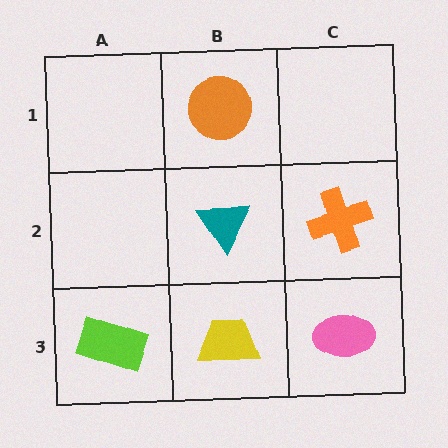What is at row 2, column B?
A teal triangle.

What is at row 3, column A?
A lime rectangle.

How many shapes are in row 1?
1 shape.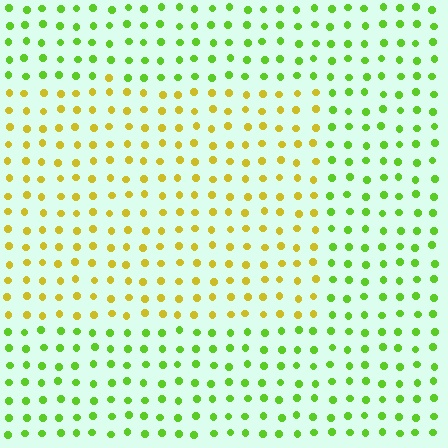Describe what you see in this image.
The image is filled with small lime elements in a uniform arrangement. A rectangle-shaped region is visible where the elements are tinted to a slightly different hue, forming a subtle color boundary.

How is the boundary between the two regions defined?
The boundary is defined purely by a slight shift in hue (about 46 degrees). Spacing, size, and orientation are identical on both sides.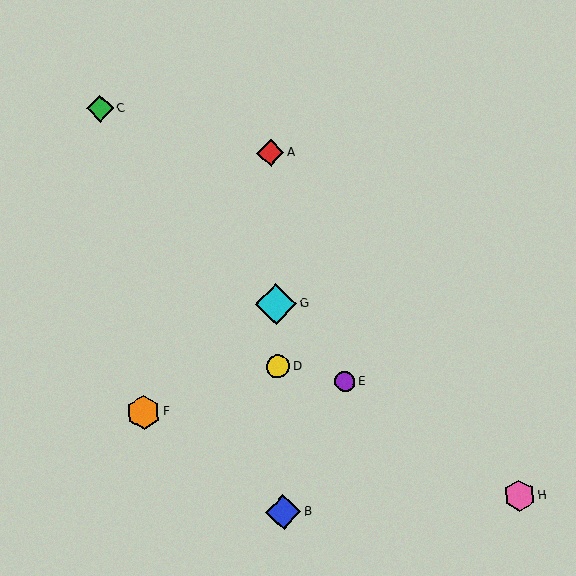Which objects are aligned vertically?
Objects A, B, D, G are aligned vertically.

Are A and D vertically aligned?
Yes, both are at x≈270.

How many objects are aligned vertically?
4 objects (A, B, D, G) are aligned vertically.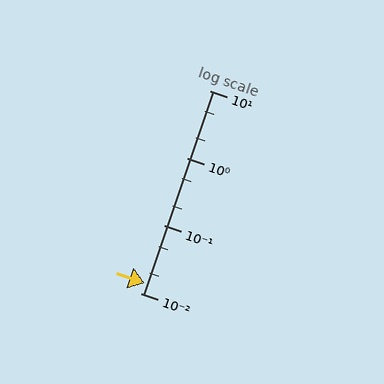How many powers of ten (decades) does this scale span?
The scale spans 3 decades, from 0.01 to 10.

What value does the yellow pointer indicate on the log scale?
The pointer indicates approximately 0.014.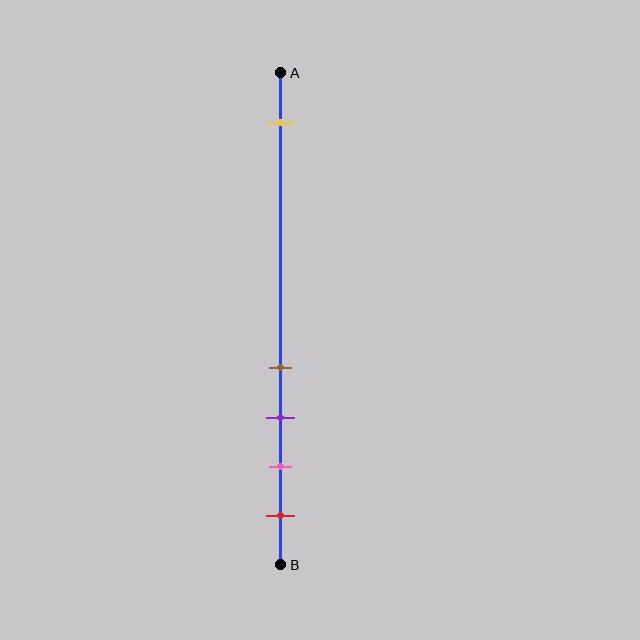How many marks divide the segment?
There are 5 marks dividing the segment.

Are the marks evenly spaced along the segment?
No, the marks are not evenly spaced.